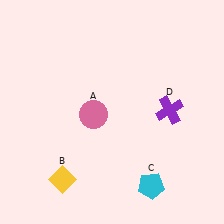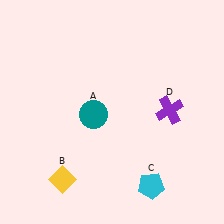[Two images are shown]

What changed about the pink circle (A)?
In Image 1, A is pink. In Image 2, it changed to teal.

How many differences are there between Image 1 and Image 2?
There is 1 difference between the two images.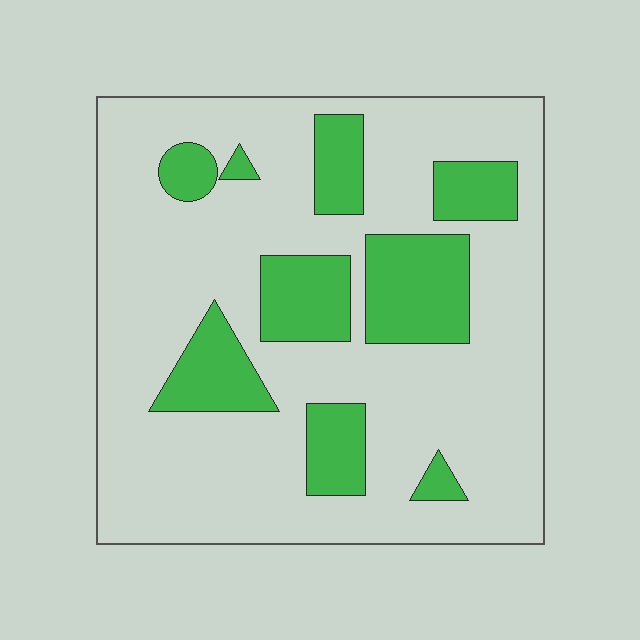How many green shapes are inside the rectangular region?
9.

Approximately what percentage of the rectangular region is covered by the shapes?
Approximately 25%.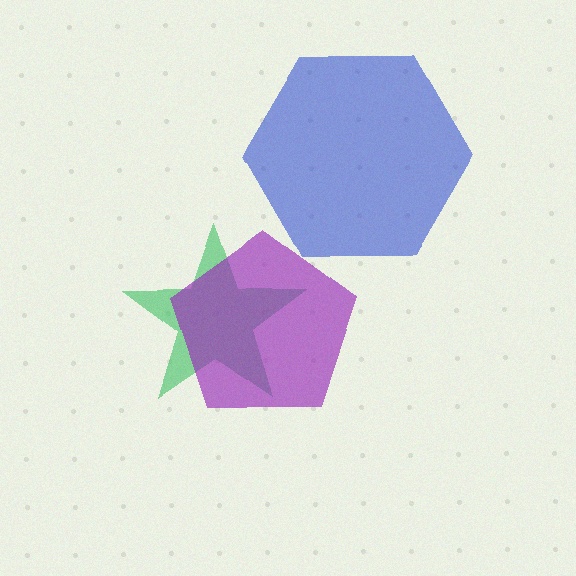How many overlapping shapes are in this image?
There are 3 overlapping shapes in the image.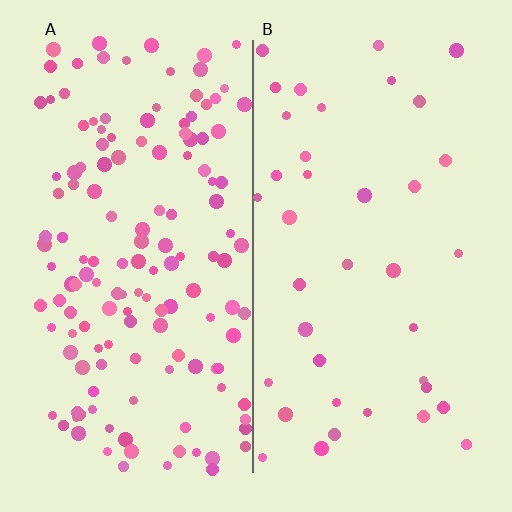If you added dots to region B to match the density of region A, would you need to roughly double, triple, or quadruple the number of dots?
Approximately quadruple.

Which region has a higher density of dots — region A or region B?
A (the left).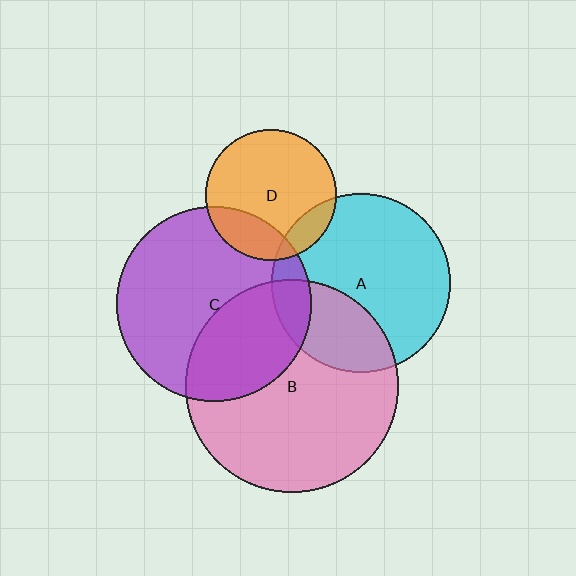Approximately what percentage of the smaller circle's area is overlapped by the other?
Approximately 10%.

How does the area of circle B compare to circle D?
Approximately 2.6 times.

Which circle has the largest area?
Circle B (pink).